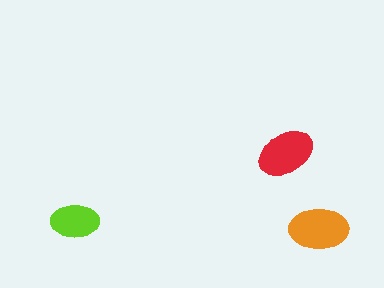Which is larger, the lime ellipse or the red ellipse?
The red one.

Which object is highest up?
The red ellipse is topmost.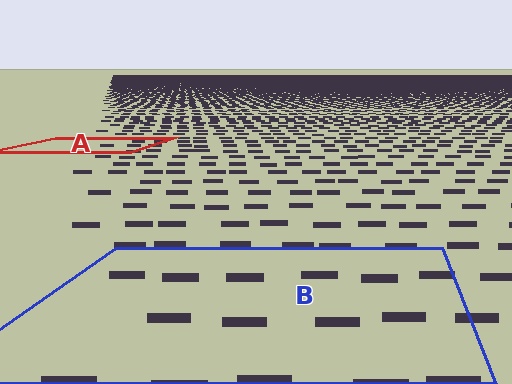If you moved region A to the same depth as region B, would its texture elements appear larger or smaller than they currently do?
They would appear larger. At a closer depth, the same texture elements are projected at a bigger on-screen size.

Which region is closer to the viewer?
Region B is closer. The texture elements there are larger and more spread out.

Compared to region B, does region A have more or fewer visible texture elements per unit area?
Region A has more texture elements per unit area — they are packed more densely because it is farther away.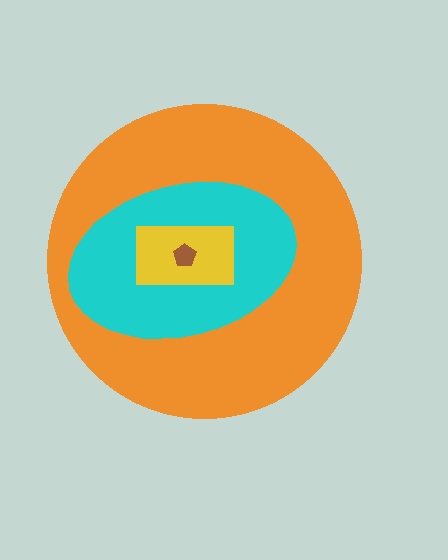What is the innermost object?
The brown pentagon.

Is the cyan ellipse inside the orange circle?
Yes.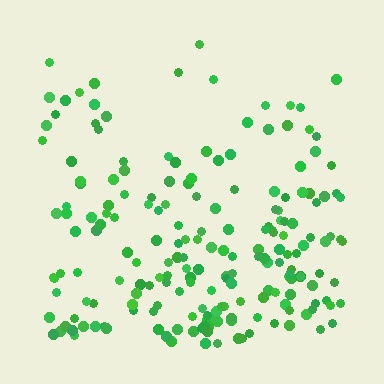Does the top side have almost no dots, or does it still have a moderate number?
Still a moderate number, just noticeably fewer than the bottom.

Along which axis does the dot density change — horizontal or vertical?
Vertical.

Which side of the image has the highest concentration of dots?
The bottom.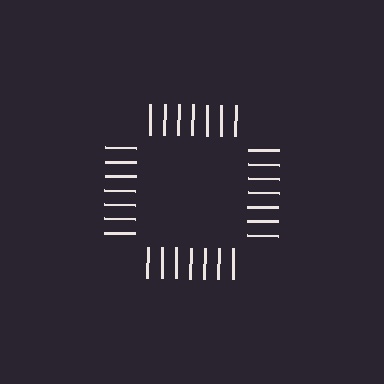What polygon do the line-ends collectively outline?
An illusory square — the line segments terminate on its edges but no continuous stroke is drawn.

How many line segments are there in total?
28 — 7 along each of the 4 edges.